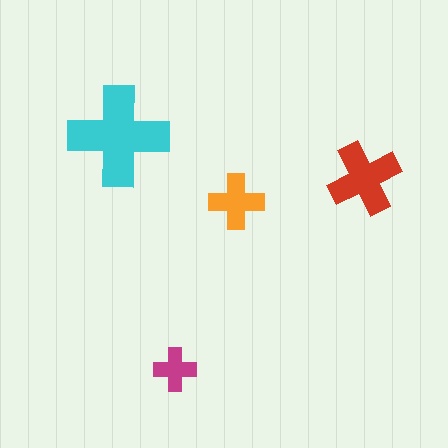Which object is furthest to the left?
The cyan cross is leftmost.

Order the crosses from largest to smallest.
the cyan one, the red one, the orange one, the magenta one.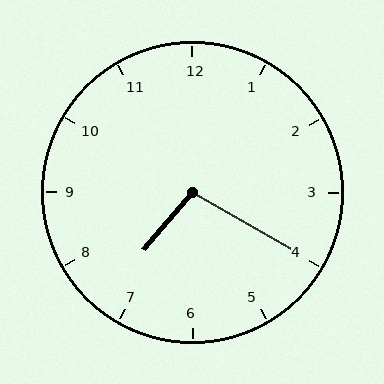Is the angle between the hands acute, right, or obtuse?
It is obtuse.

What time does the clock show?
7:20.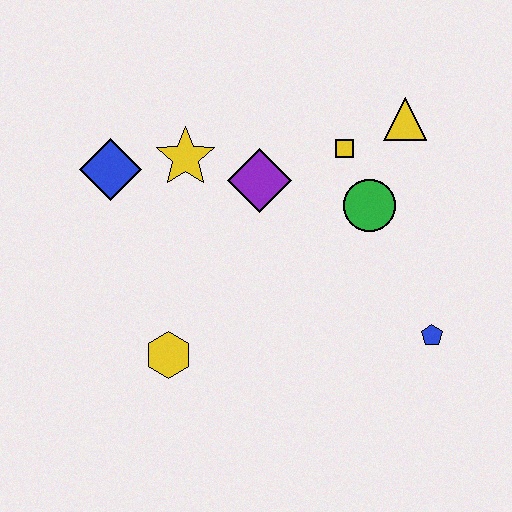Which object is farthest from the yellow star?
The blue pentagon is farthest from the yellow star.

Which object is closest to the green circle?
The yellow square is closest to the green circle.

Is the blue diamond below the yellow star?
Yes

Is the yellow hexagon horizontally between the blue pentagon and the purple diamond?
No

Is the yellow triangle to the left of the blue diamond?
No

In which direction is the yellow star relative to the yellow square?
The yellow star is to the left of the yellow square.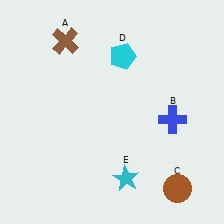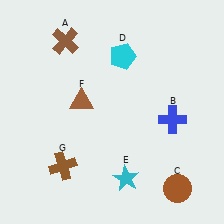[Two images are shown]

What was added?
A brown triangle (F), a brown cross (G) were added in Image 2.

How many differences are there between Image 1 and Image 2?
There are 2 differences between the two images.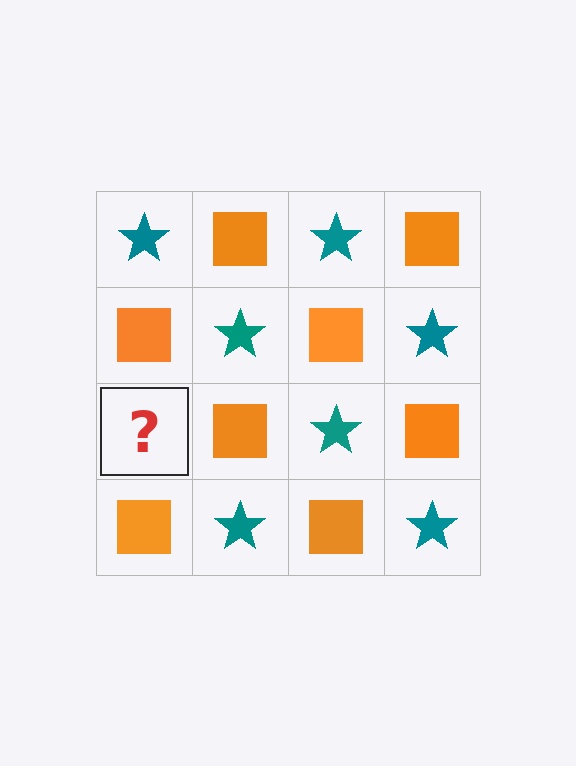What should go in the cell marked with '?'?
The missing cell should contain a teal star.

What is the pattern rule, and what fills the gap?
The rule is that it alternates teal star and orange square in a checkerboard pattern. The gap should be filled with a teal star.